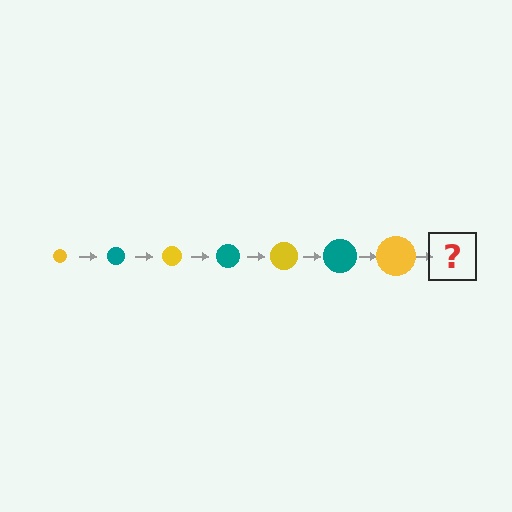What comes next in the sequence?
The next element should be a teal circle, larger than the previous one.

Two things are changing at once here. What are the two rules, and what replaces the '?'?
The two rules are that the circle grows larger each step and the color cycles through yellow and teal. The '?' should be a teal circle, larger than the previous one.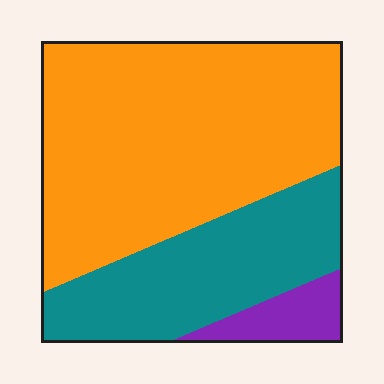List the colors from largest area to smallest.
From largest to smallest: orange, teal, purple.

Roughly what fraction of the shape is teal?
Teal covers roughly 30% of the shape.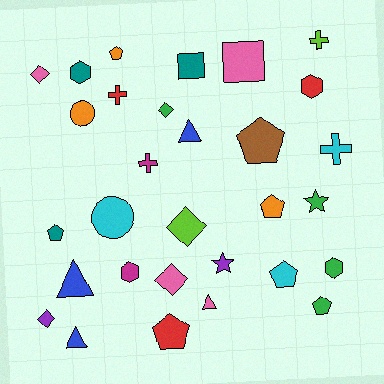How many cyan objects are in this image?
There are 3 cyan objects.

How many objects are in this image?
There are 30 objects.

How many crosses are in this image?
There are 4 crosses.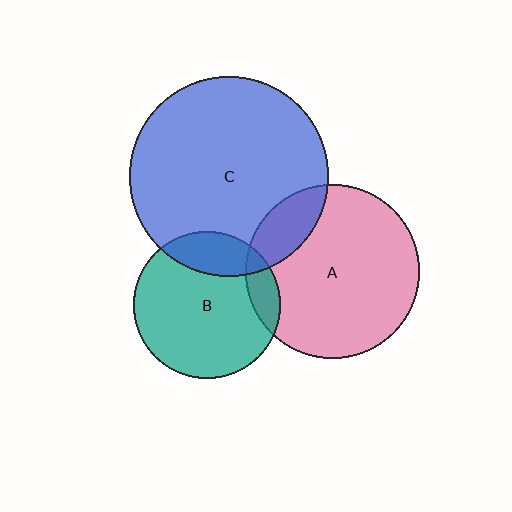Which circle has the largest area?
Circle C (blue).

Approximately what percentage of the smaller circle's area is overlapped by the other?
Approximately 15%.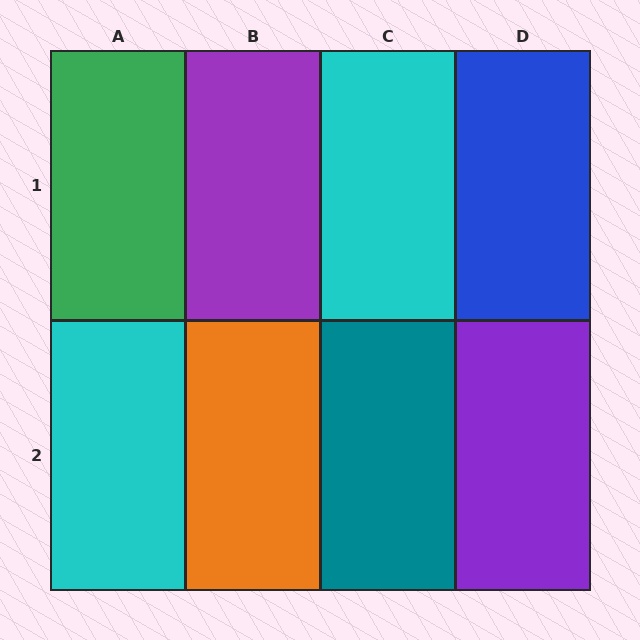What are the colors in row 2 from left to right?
Cyan, orange, teal, purple.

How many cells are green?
1 cell is green.